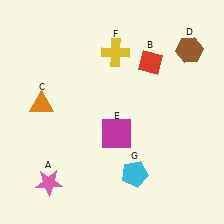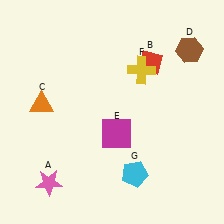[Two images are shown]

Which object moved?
The yellow cross (F) moved right.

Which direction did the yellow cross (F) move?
The yellow cross (F) moved right.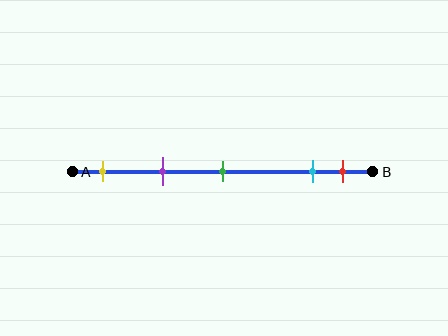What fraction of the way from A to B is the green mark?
The green mark is approximately 50% (0.5) of the way from A to B.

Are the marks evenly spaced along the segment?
No, the marks are not evenly spaced.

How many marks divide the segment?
There are 5 marks dividing the segment.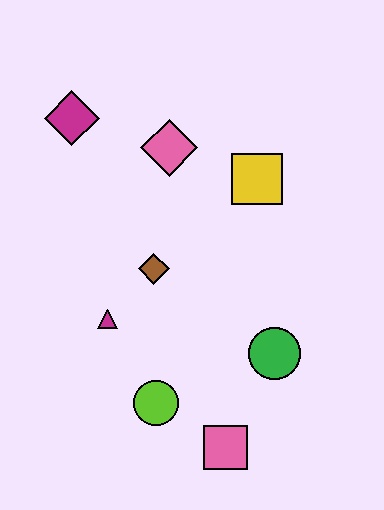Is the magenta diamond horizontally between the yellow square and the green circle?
No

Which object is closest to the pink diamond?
The yellow square is closest to the pink diamond.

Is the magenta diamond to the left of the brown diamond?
Yes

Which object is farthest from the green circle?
The magenta diamond is farthest from the green circle.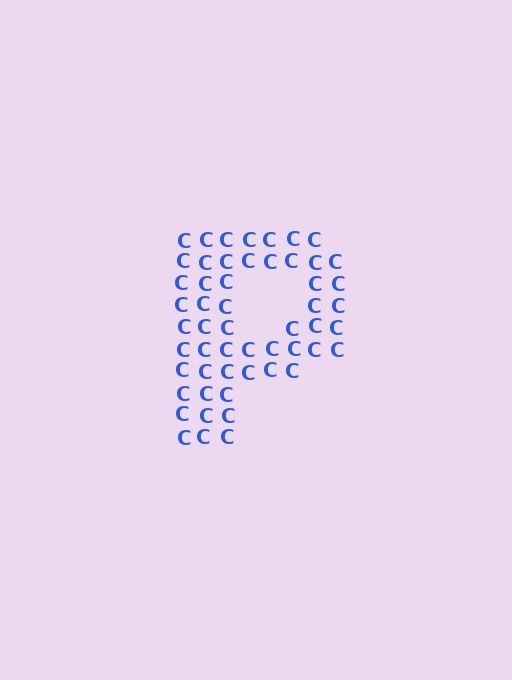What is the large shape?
The large shape is the letter P.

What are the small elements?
The small elements are letter C's.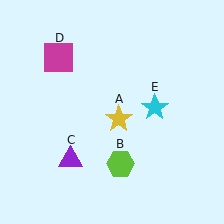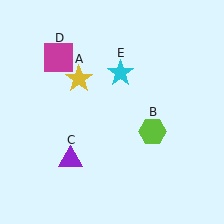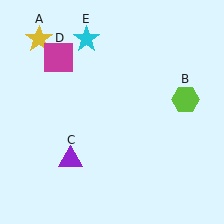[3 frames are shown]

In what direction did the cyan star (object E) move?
The cyan star (object E) moved up and to the left.